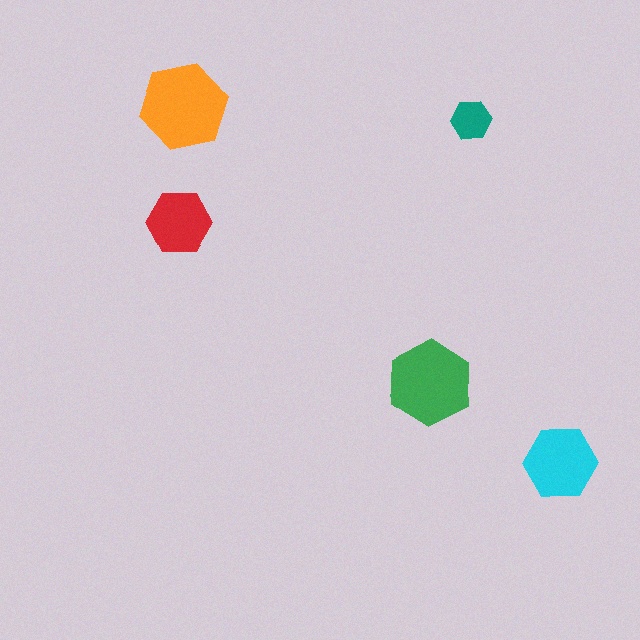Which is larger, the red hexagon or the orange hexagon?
The orange one.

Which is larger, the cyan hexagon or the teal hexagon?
The cyan one.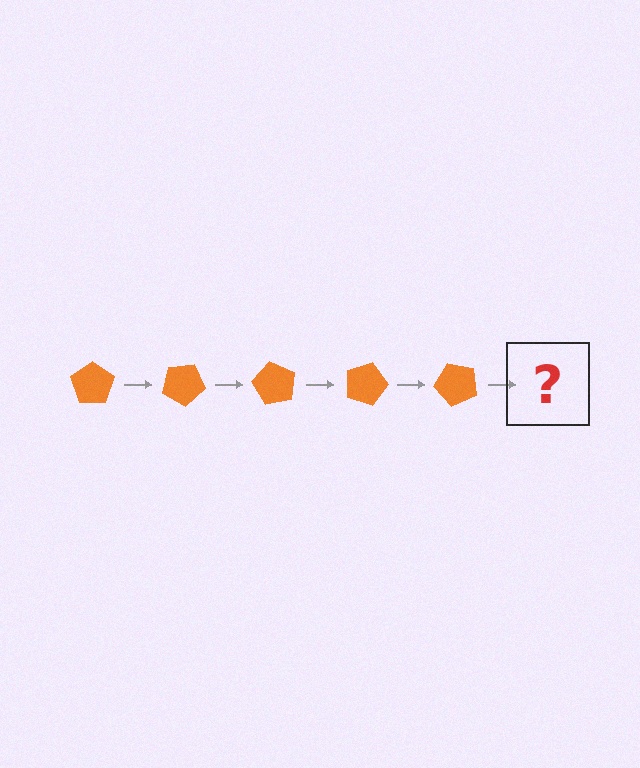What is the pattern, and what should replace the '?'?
The pattern is that the pentagon rotates 30 degrees each step. The '?' should be an orange pentagon rotated 150 degrees.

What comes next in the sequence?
The next element should be an orange pentagon rotated 150 degrees.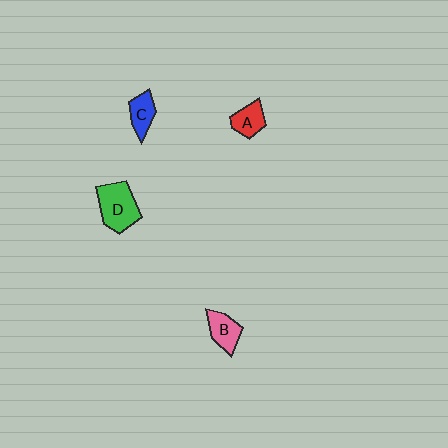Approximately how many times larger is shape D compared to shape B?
Approximately 1.6 times.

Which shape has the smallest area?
Shape C (blue).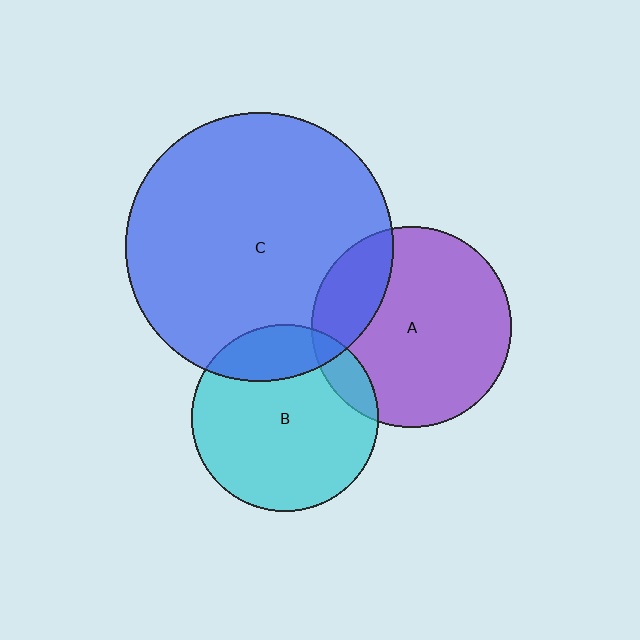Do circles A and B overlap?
Yes.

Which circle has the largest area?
Circle C (blue).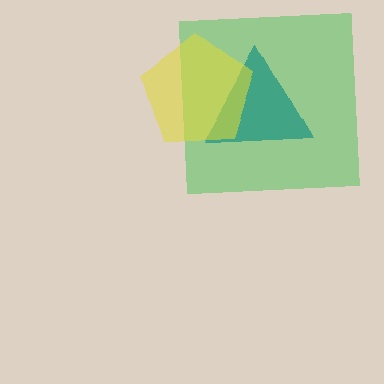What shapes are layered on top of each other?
The layered shapes are: a green square, a teal triangle, a yellow pentagon.